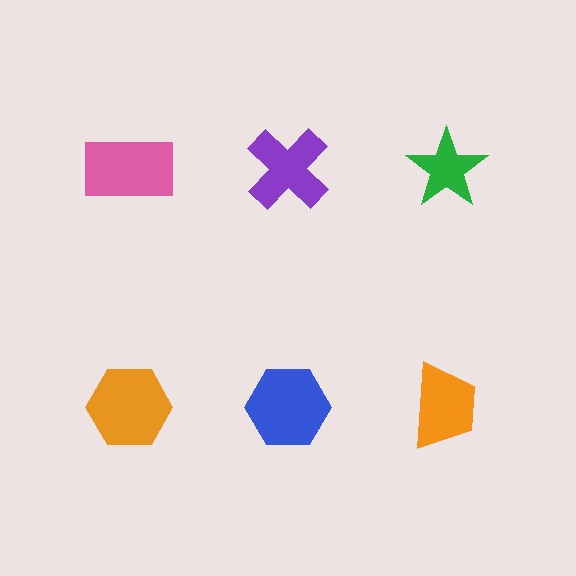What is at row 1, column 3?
A green star.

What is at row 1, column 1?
A pink rectangle.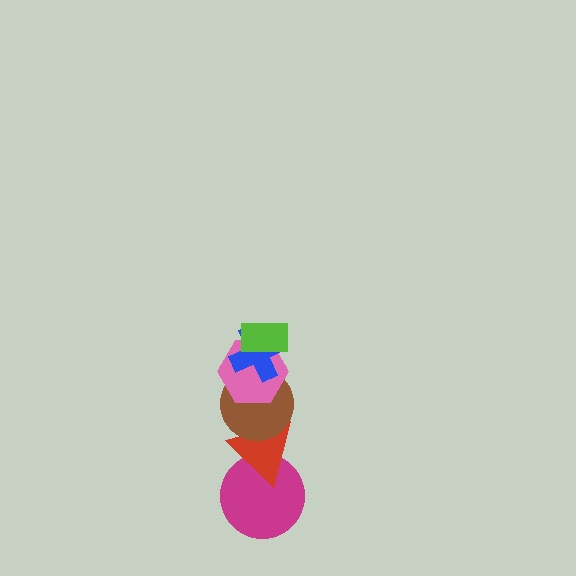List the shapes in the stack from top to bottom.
From top to bottom: the lime rectangle, the blue cross, the pink hexagon, the brown circle, the red triangle, the magenta circle.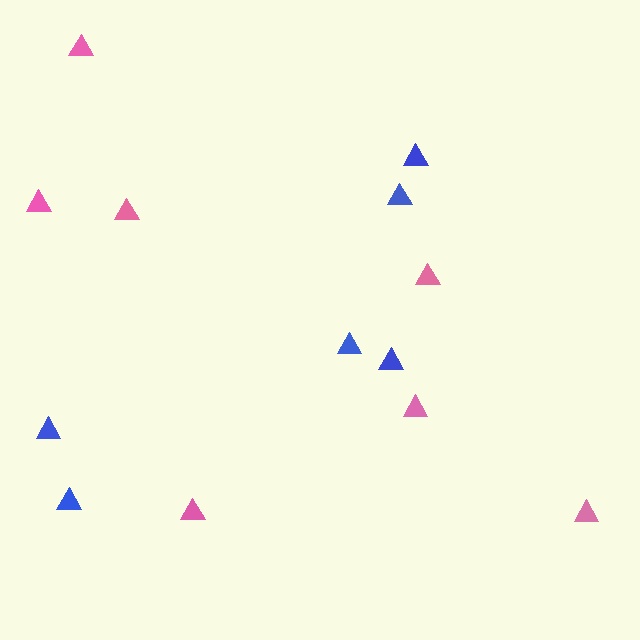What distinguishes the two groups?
There are 2 groups: one group of pink triangles (7) and one group of blue triangles (6).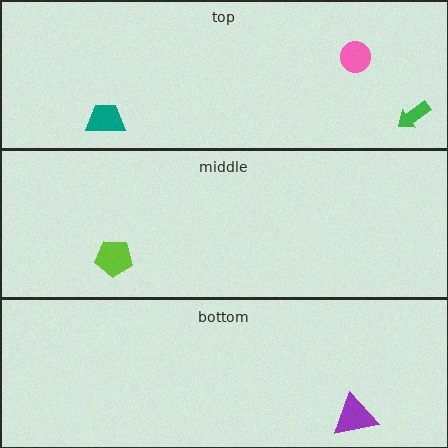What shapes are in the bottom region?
The purple triangle.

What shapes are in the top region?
The teal trapezoid, the green arrow, the pink circle.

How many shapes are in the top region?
3.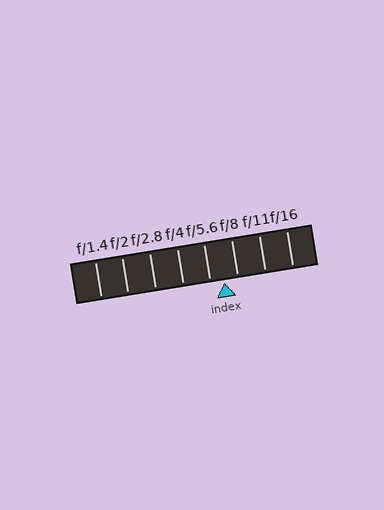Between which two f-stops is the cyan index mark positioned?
The index mark is between f/5.6 and f/8.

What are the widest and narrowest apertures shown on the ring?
The widest aperture shown is f/1.4 and the narrowest is f/16.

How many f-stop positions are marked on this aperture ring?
There are 8 f-stop positions marked.